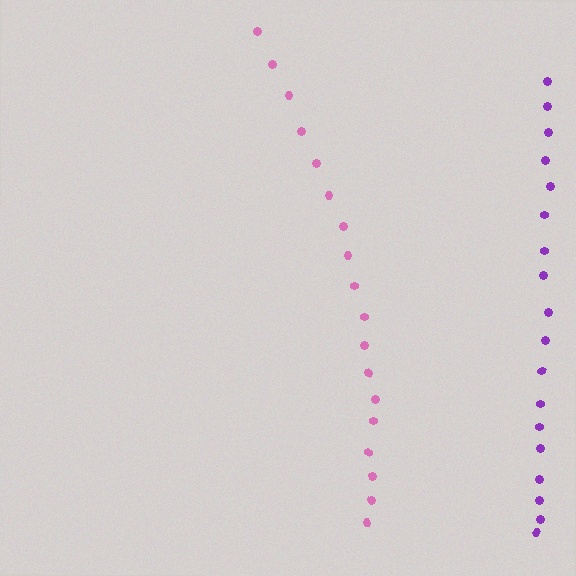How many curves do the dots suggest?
There are 2 distinct paths.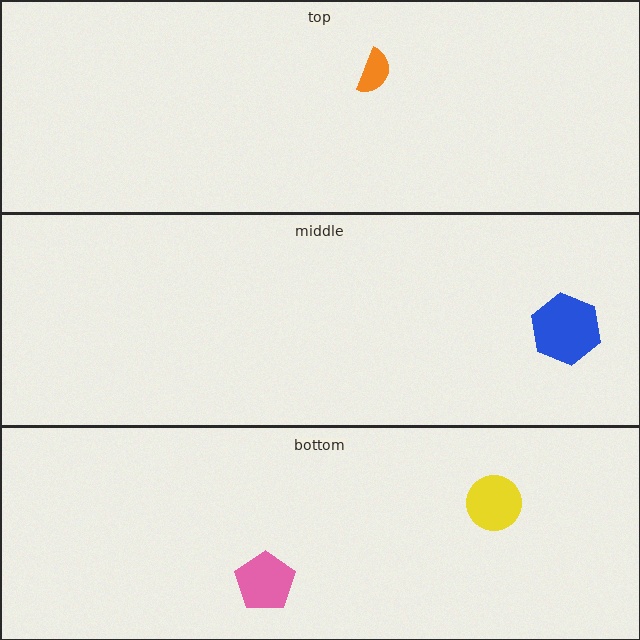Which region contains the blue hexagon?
The middle region.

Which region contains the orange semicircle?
The top region.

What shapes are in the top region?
The orange semicircle.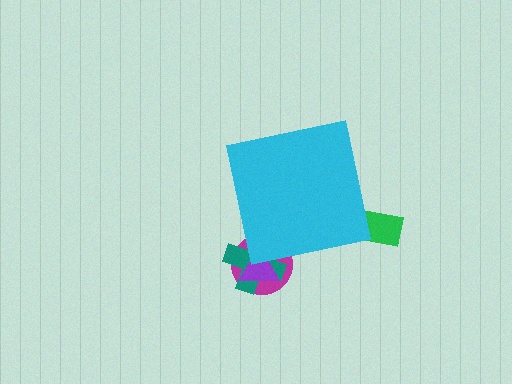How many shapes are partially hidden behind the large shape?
4 shapes are partially hidden.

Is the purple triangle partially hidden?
Yes, the purple triangle is partially hidden behind the cyan square.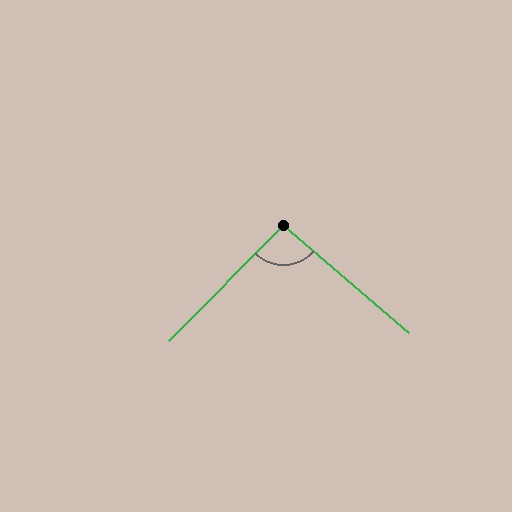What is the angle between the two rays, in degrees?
Approximately 94 degrees.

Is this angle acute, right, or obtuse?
It is approximately a right angle.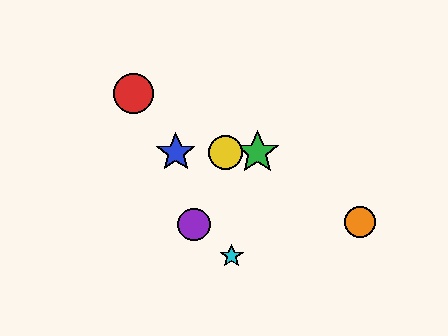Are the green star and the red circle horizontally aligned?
No, the green star is at y≈152 and the red circle is at y≈94.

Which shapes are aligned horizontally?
The blue star, the green star, the yellow circle are aligned horizontally.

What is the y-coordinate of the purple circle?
The purple circle is at y≈225.